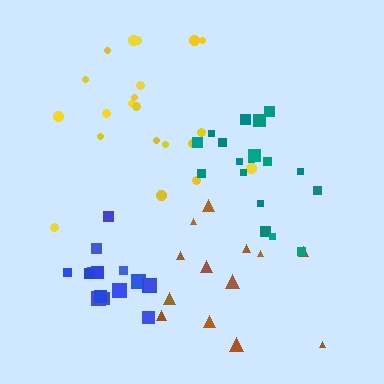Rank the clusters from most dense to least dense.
blue, teal, yellow, brown.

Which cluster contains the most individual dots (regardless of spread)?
Yellow (21).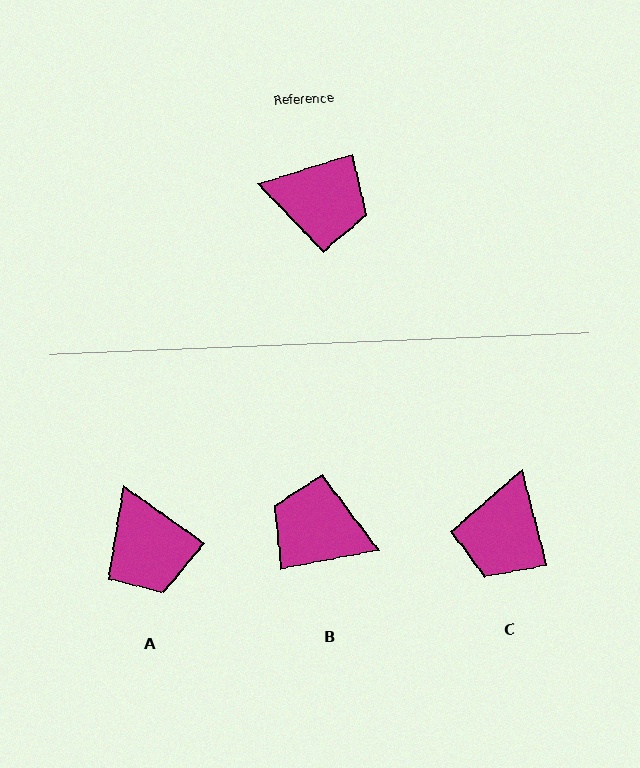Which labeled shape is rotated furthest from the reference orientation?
B, about 173 degrees away.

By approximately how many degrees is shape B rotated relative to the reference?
Approximately 173 degrees counter-clockwise.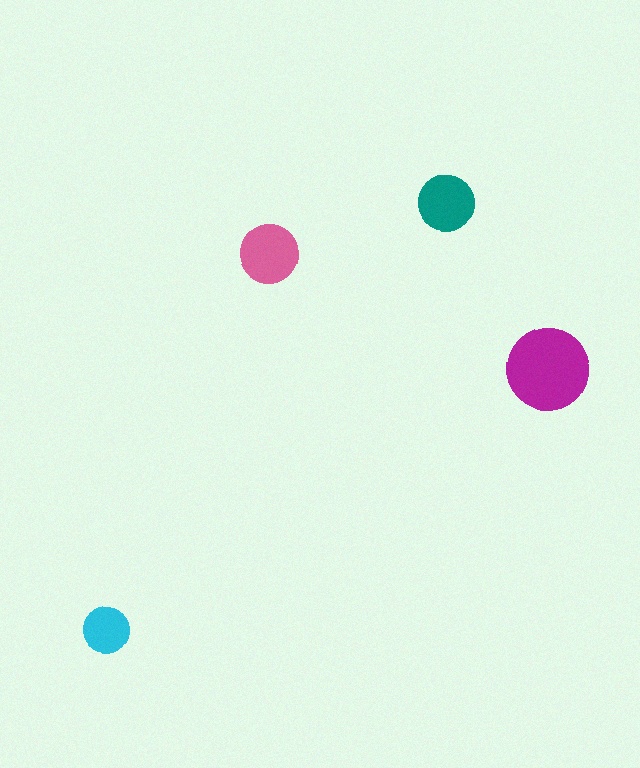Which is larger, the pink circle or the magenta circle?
The magenta one.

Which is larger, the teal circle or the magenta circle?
The magenta one.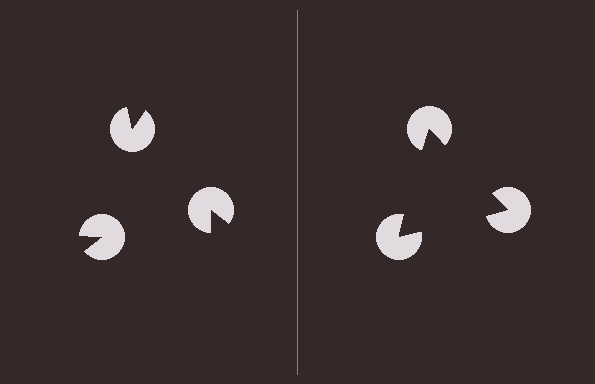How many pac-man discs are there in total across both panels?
6 — 3 on each side.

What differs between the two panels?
The pac-man discs are positioned identically on both sides; only the wedge orientations differ. On the right they align to a triangle; on the left they are misaligned.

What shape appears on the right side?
An illusory triangle.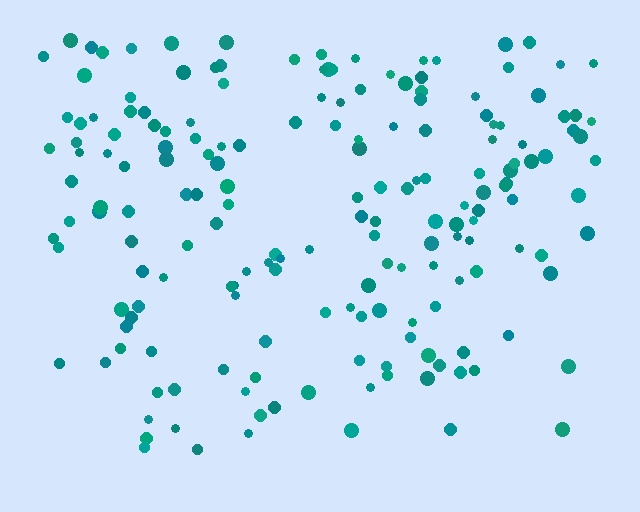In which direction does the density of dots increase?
From bottom to top, with the top side densest.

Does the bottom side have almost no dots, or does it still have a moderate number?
Still a moderate number, just noticeably fewer than the top.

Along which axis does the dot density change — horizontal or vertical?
Vertical.